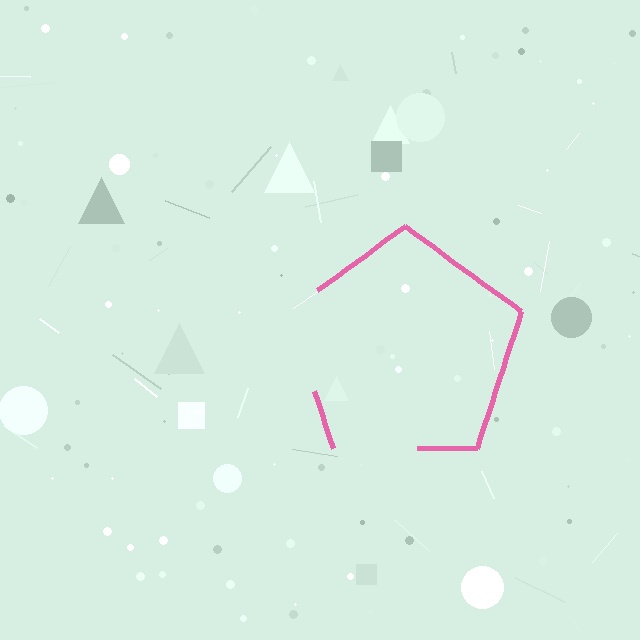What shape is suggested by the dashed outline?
The dashed outline suggests a pentagon.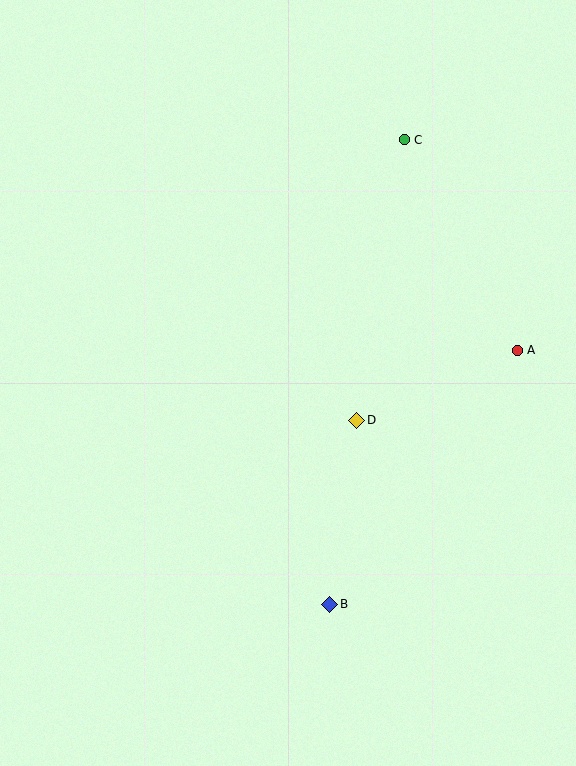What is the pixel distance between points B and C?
The distance between B and C is 470 pixels.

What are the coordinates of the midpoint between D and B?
The midpoint between D and B is at (343, 512).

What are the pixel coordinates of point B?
Point B is at (330, 604).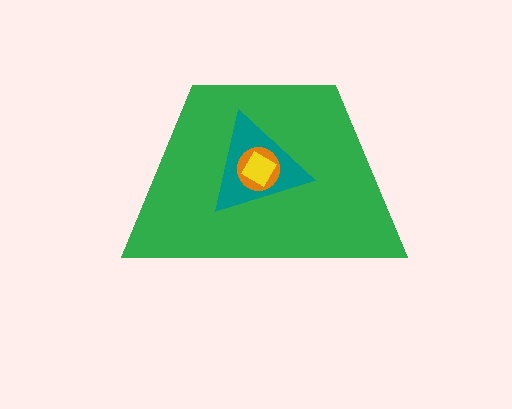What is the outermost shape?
The green trapezoid.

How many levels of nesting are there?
4.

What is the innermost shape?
The yellow square.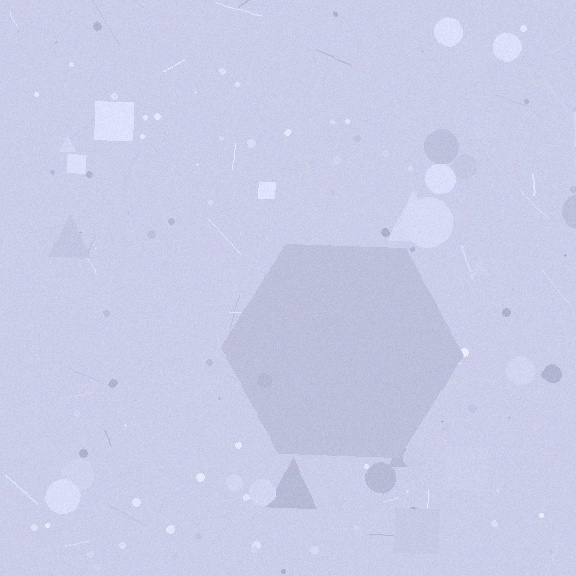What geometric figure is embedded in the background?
A hexagon is embedded in the background.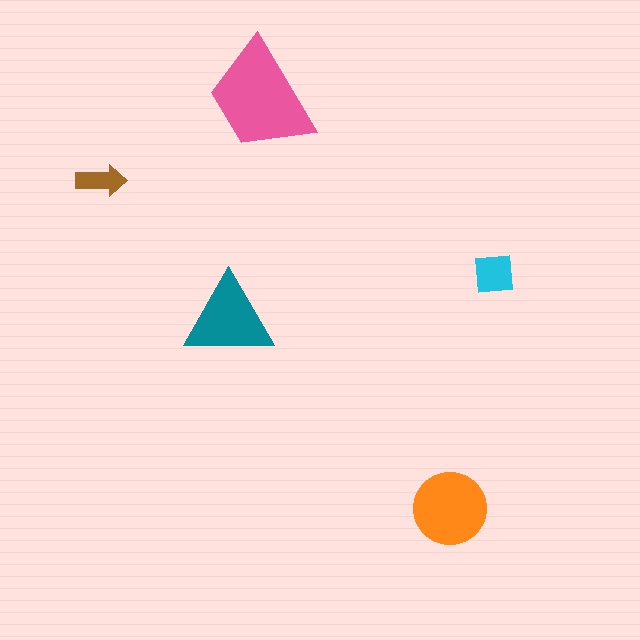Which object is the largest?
The pink trapezoid.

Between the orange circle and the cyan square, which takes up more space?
The orange circle.